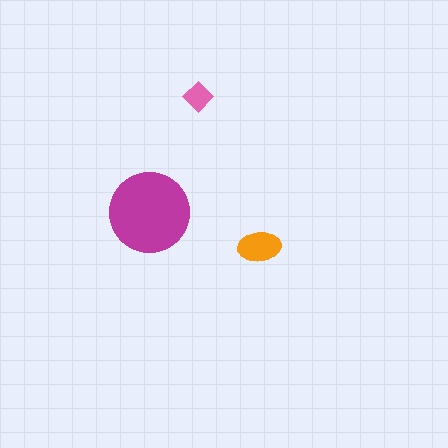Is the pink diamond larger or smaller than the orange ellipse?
Smaller.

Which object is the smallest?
The pink diamond.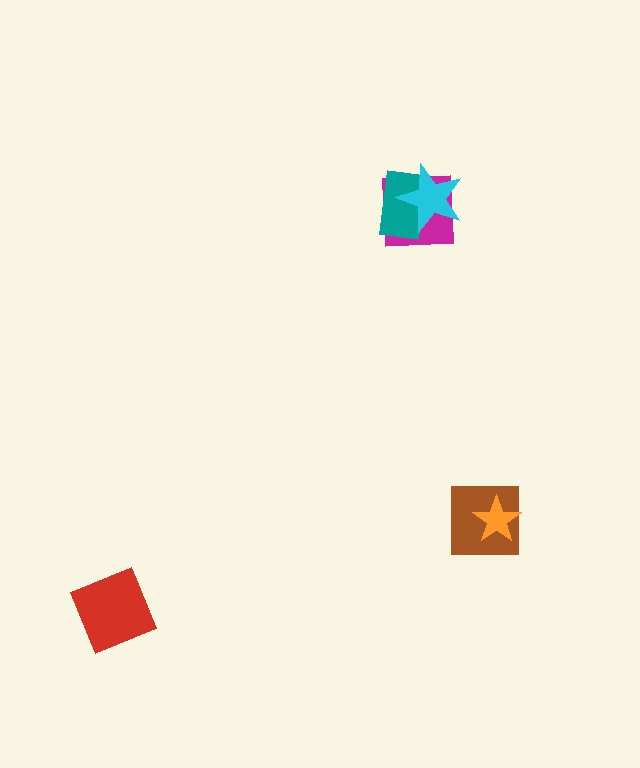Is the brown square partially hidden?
Yes, it is partially covered by another shape.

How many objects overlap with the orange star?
1 object overlaps with the orange star.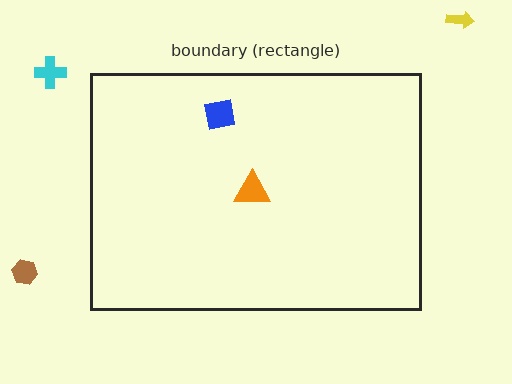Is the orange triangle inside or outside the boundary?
Inside.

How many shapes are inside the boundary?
2 inside, 3 outside.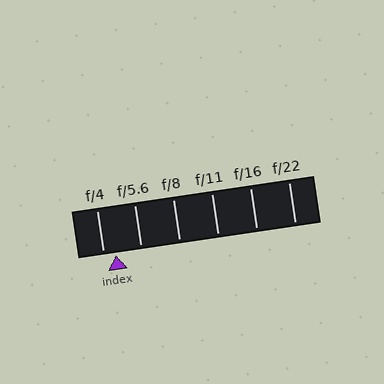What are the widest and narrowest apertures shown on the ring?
The widest aperture shown is f/4 and the narrowest is f/22.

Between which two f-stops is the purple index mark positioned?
The index mark is between f/4 and f/5.6.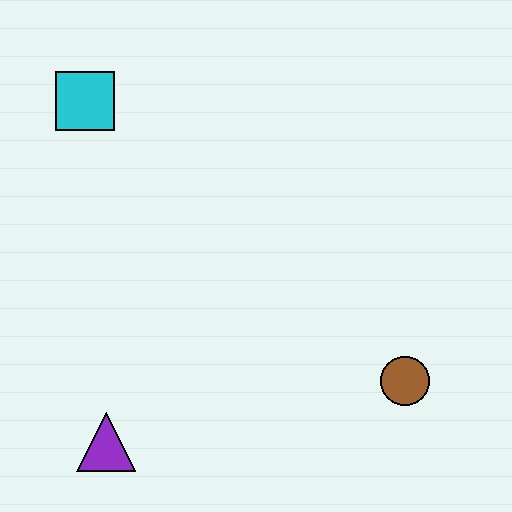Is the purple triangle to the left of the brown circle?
Yes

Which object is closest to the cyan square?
The purple triangle is closest to the cyan square.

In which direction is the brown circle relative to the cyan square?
The brown circle is to the right of the cyan square.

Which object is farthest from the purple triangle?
The cyan square is farthest from the purple triangle.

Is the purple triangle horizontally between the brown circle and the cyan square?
Yes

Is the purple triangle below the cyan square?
Yes